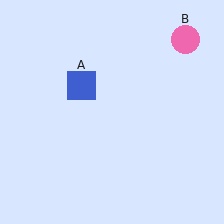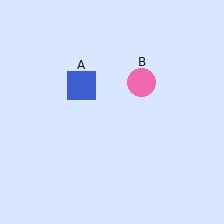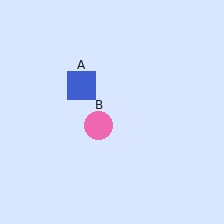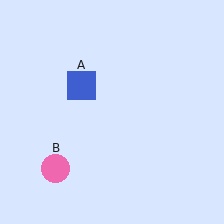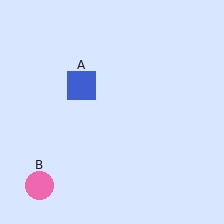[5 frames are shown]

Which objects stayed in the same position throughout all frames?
Blue square (object A) remained stationary.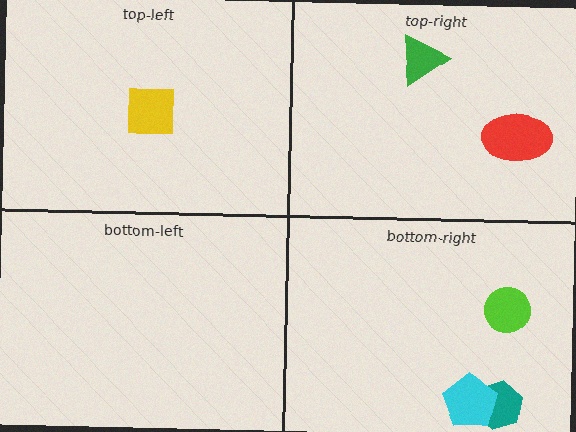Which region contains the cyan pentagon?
The bottom-right region.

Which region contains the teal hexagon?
The bottom-right region.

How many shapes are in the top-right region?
2.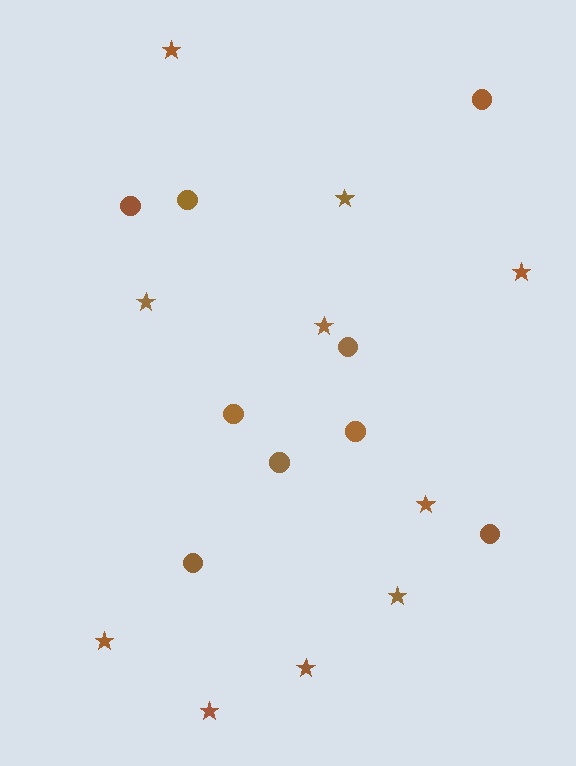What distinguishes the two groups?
There are 2 groups: one group of circles (9) and one group of stars (10).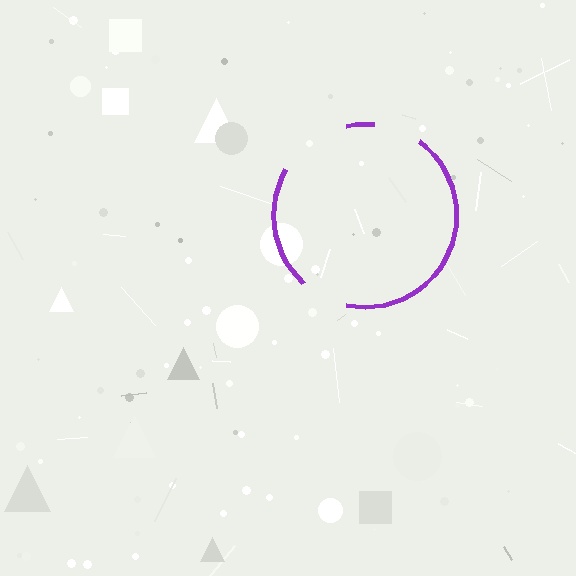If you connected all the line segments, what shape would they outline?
They would outline a circle.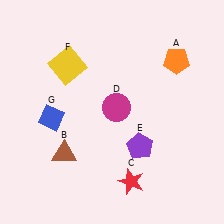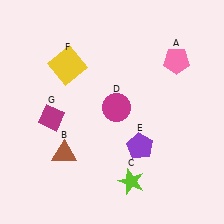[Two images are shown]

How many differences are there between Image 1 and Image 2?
There are 3 differences between the two images.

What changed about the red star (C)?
In Image 1, C is red. In Image 2, it changed to lime.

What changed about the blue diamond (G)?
In Image 1, G is blue. In Image 2, it changed to magenta.